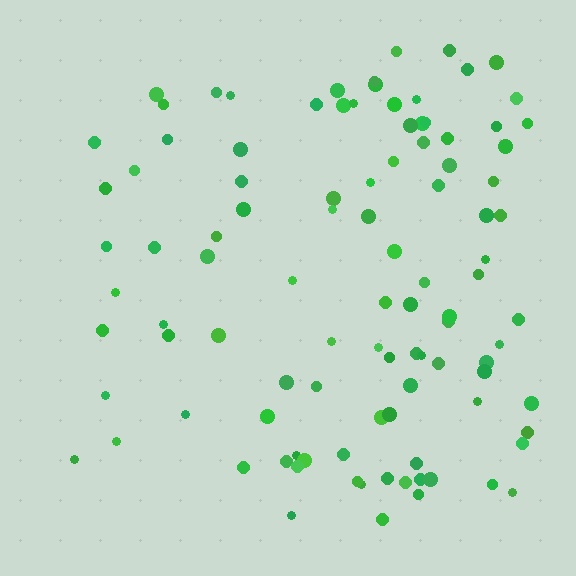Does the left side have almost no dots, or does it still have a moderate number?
Still a moderate number, just noticeably fewer than the right.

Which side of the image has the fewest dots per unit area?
The left.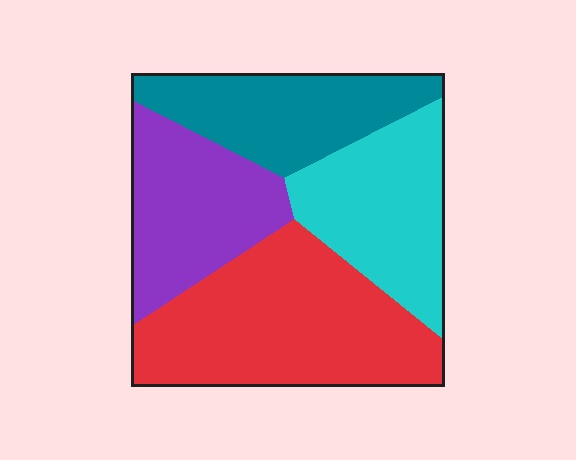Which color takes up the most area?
Red, at roughly 35%.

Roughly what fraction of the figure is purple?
Purple covers 22% of the figure.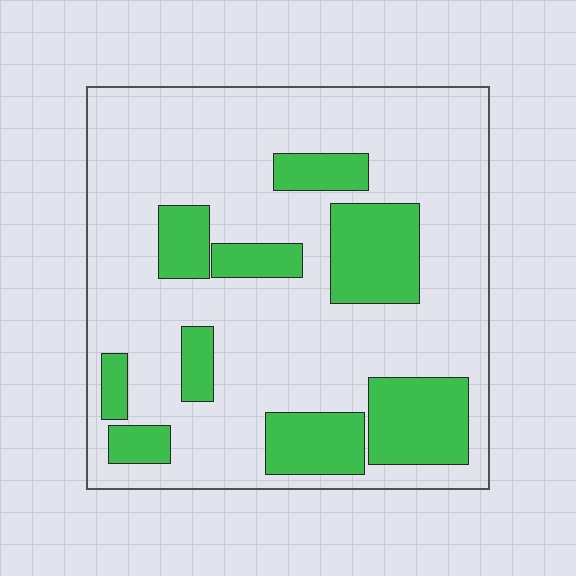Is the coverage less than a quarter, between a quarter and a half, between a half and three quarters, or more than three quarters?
Between a quarter and a half.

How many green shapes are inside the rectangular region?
9.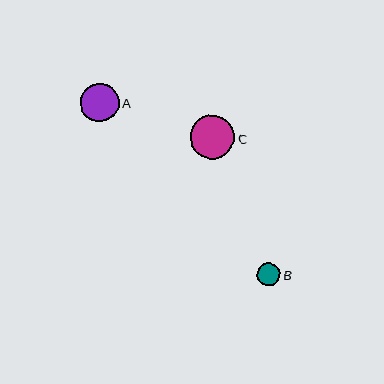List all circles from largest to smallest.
From largest to smallest: C, A, B.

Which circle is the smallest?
Circle B is the smallest with a size of approximately 23 pixels.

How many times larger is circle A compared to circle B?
Circle A is approximately 1.7 times the size of circle B.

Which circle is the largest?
Circle C is the largest with a size of approximately 44 pixels.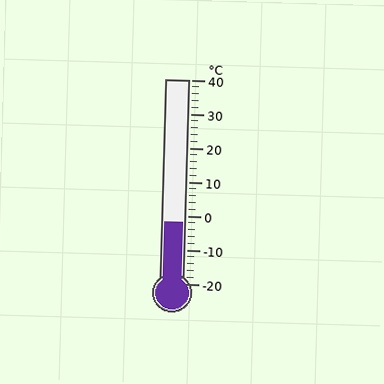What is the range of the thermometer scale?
The thermometer scale ranges from -20°C to 40°C.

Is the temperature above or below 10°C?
The temperature is below 10°C.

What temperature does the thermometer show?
The thermometer shows approximately -2°C.